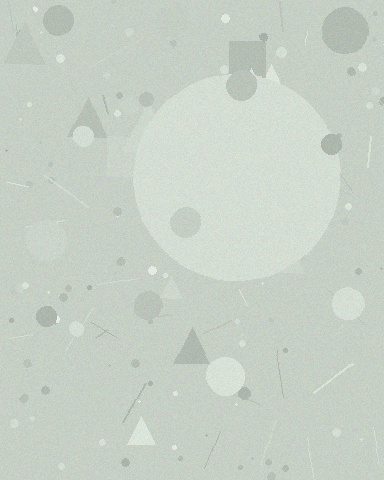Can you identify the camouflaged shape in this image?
The camouflaged shape is a circle.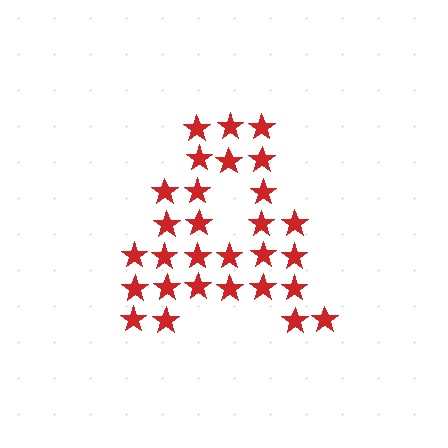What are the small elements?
The small elements are stars.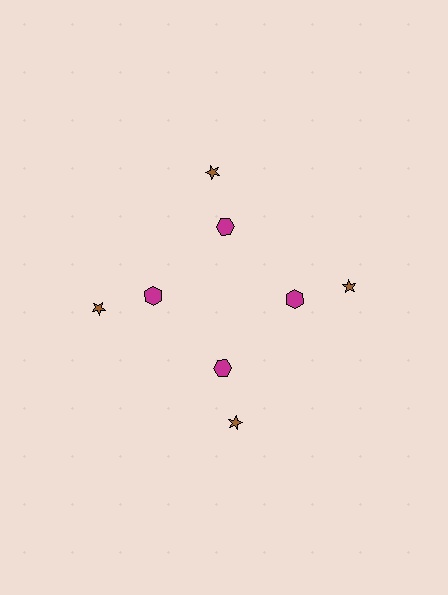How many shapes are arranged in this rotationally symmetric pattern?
There are 8 shapes, arranged in 4 groups of 2.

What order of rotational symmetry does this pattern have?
This pattern has 4-fold rotational symmetry.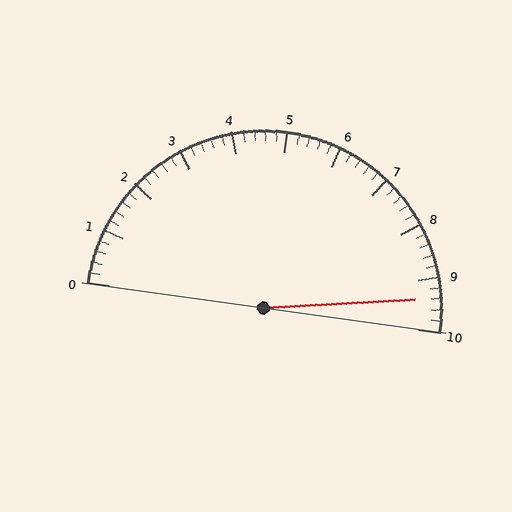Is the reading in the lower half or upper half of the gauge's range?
The reading is in the upper half of the range (0 to 10).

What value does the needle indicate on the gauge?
The needle indicates approximately 9.4.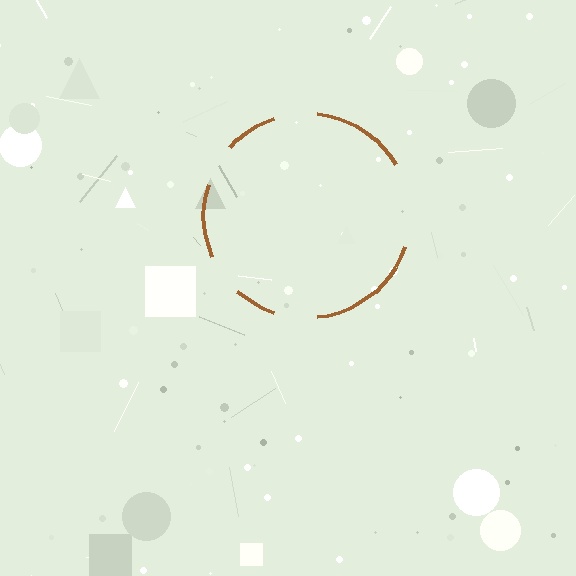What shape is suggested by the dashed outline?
The dashed outline suggests a circle.